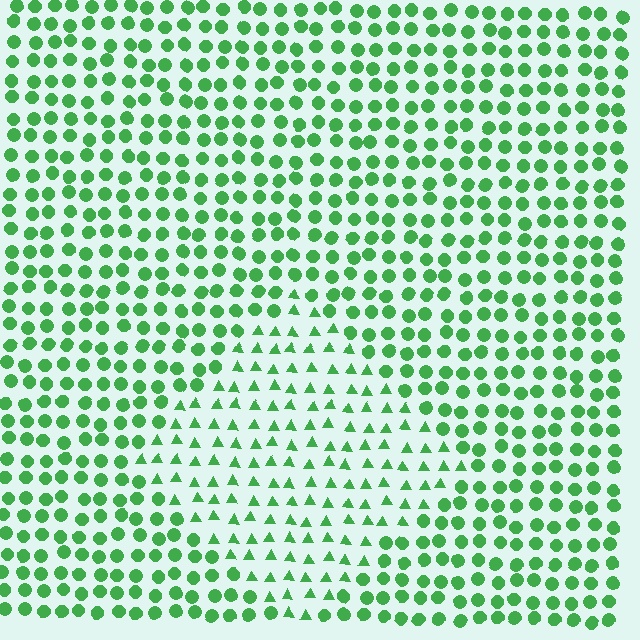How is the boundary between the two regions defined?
The boundary is defined by a change in element shape: triangles inside vs. circles outside. All elements share the same color and spacing.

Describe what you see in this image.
The image is filled with small green elements arranged in a uniform grid. A diamond-shaped region contains triangles, while the surrounding area contains circles. The boundary is defined purely by the change in element shape.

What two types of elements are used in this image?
The image uses triangles inside the diamond region and circles outside it.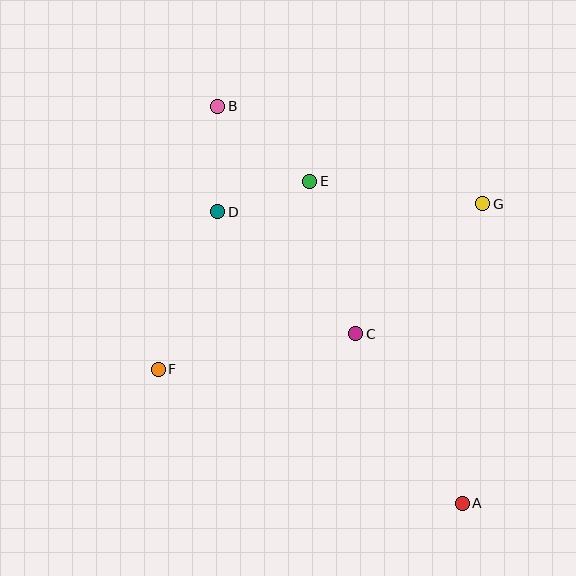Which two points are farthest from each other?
Points A and B are farthest from each other.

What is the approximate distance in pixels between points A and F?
The distance between A and F is approximately 332 pixels.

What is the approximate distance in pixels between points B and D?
The distance between B and D is approximately 105 pixels.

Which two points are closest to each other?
Points D and E are closest to each other.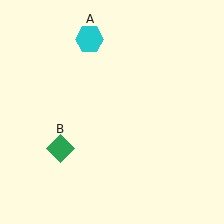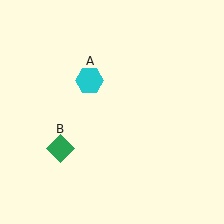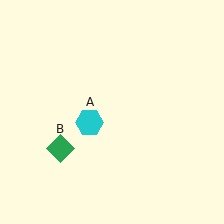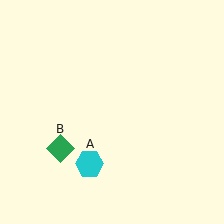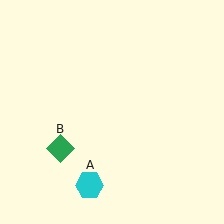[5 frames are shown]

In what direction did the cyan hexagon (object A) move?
The cyan hexagon (object A) moved down.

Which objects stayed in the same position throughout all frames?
Green diamond (object B) remained stationary.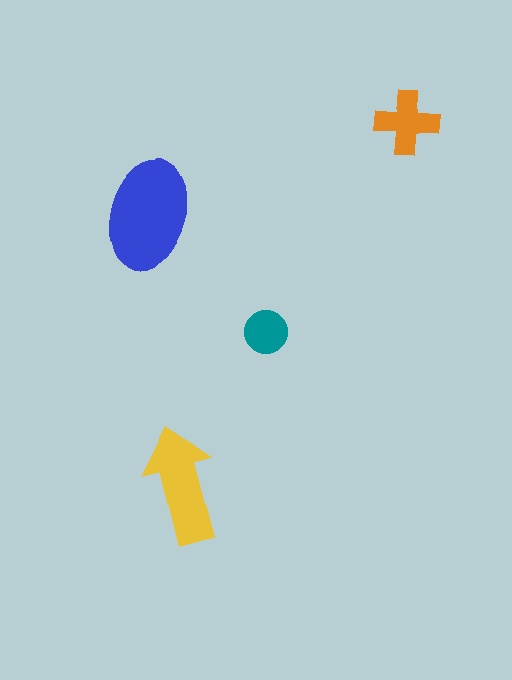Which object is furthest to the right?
The orange cross is rightmost.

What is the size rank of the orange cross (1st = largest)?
3rd.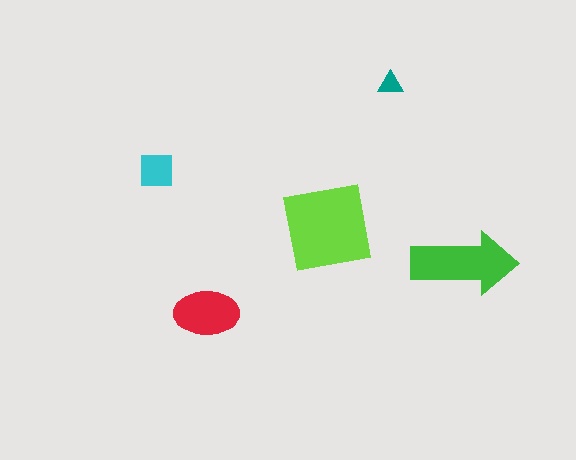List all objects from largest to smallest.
The lime square, the green arrow, the red ellipse, the cyan square, the teal triangle.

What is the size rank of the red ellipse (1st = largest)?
3rd.